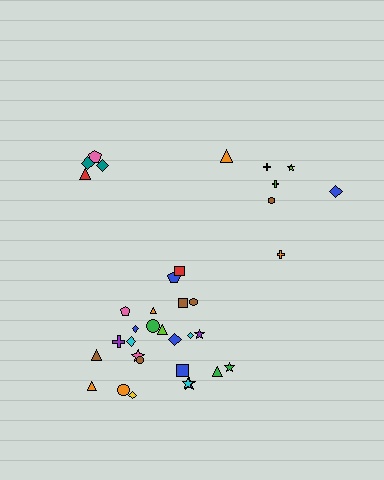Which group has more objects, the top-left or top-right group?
The top-right group.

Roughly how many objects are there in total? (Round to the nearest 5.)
Roughly 35 objects in total.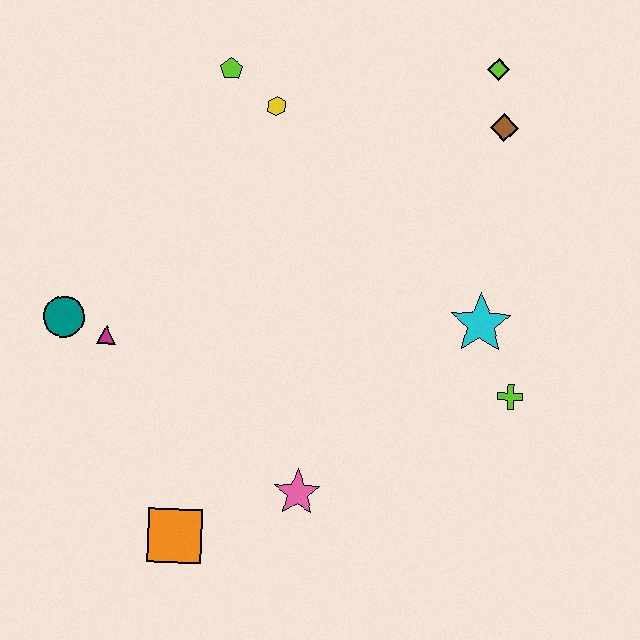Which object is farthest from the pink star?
The lime diamond is farthest from the pink star.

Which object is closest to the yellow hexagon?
The lime pentagon is closest to the yellow hexagon.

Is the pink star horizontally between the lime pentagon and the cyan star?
Yes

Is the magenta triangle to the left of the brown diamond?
Yes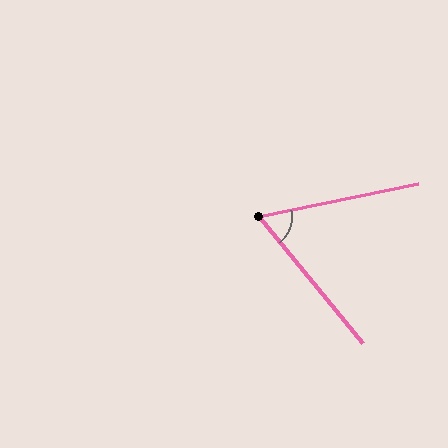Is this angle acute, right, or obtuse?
It is acute.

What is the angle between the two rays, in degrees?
Approximately 63 degrees.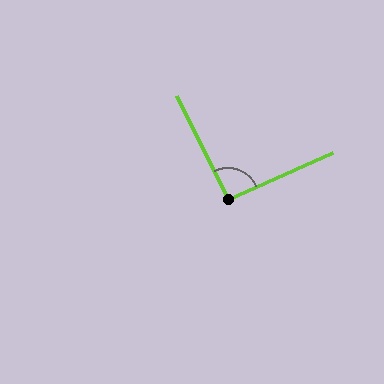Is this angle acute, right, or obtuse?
It is approximately a right angle.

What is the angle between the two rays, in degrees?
Approximately 93 degrees.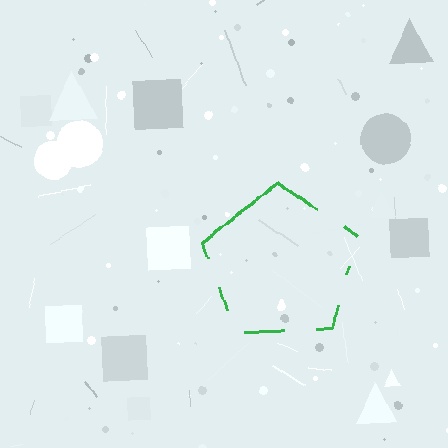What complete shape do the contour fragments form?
The contour fragments form a pentagon.